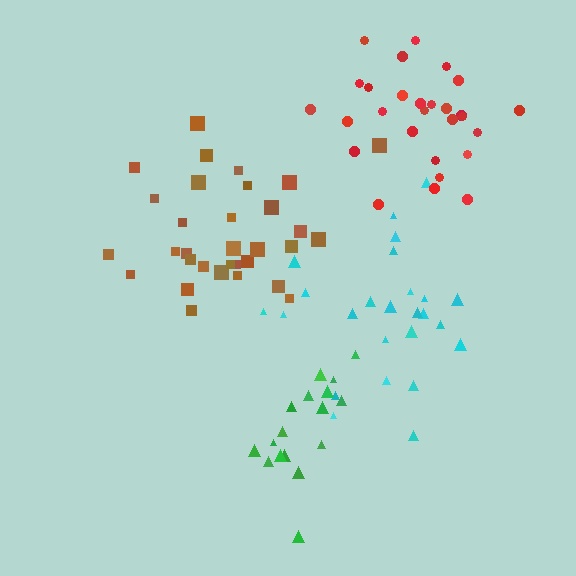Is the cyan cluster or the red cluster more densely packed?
Red.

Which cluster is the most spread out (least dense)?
Cyan.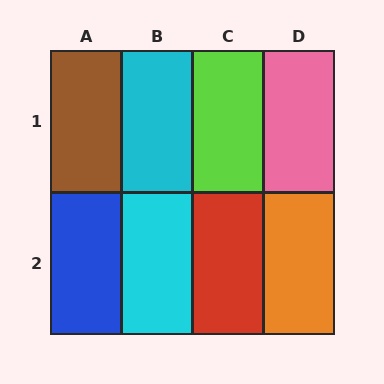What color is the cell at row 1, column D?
Pink.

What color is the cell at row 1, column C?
Lime.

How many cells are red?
1 cell is red.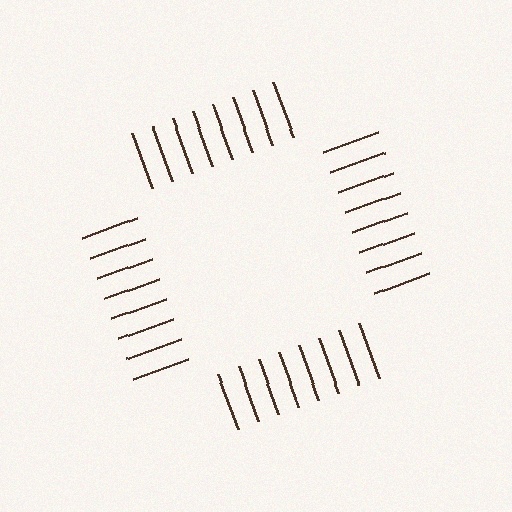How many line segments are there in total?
32 — 8 along each of the 4 edges.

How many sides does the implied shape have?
4 sides — the line-ends trace a square.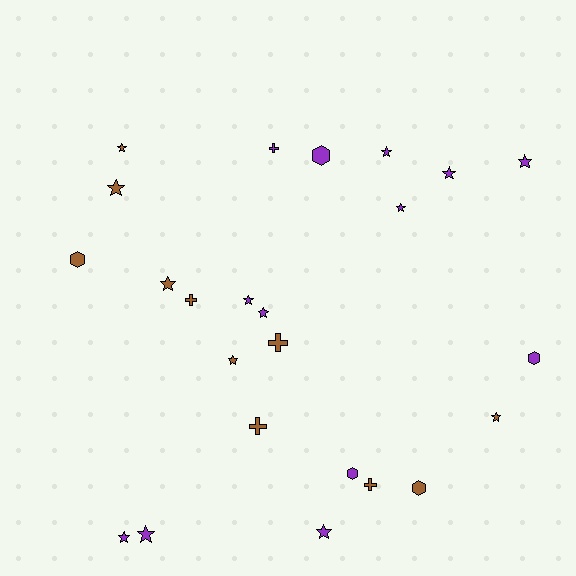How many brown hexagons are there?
There are 2 brown hexagons.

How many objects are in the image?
There are 24 objects.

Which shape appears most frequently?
Star, with 14 objects.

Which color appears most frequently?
Purple, with 13 objects.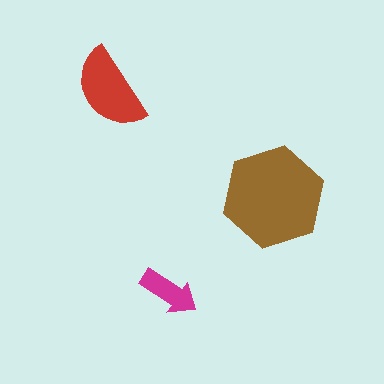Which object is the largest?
The brown hexagon.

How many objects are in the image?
There are 3 objects in the image.